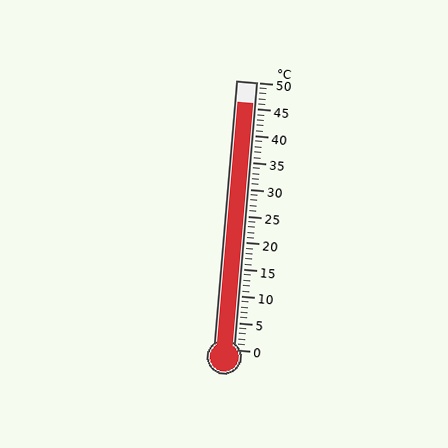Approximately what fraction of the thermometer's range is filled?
The thermometer is filled to approximately 90% of its range.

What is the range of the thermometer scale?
The thermometer scale ranges from 0°C to 50°C.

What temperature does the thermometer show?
The thermometer shows approximately 46°C.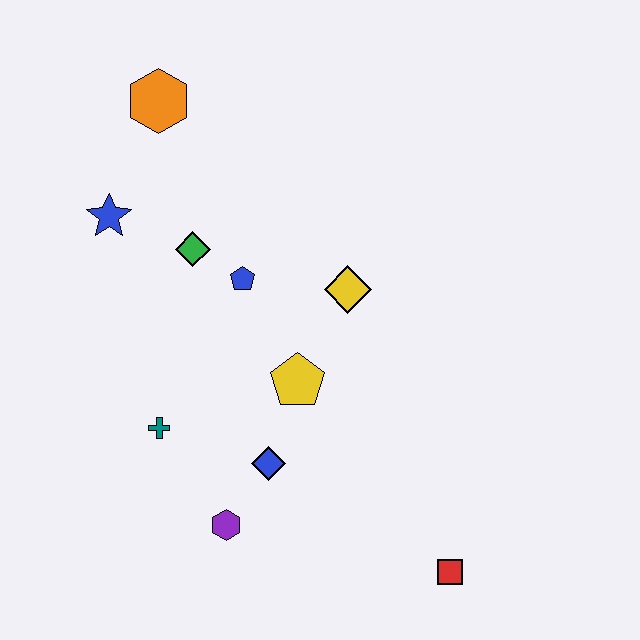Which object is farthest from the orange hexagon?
The red square is farthest from the orange hexagon.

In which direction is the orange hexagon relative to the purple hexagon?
The orange hexagon is above the purple hexagon.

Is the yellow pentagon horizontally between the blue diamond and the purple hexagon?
No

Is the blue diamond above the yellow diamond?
No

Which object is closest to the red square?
The blue diamond is closest to the red square.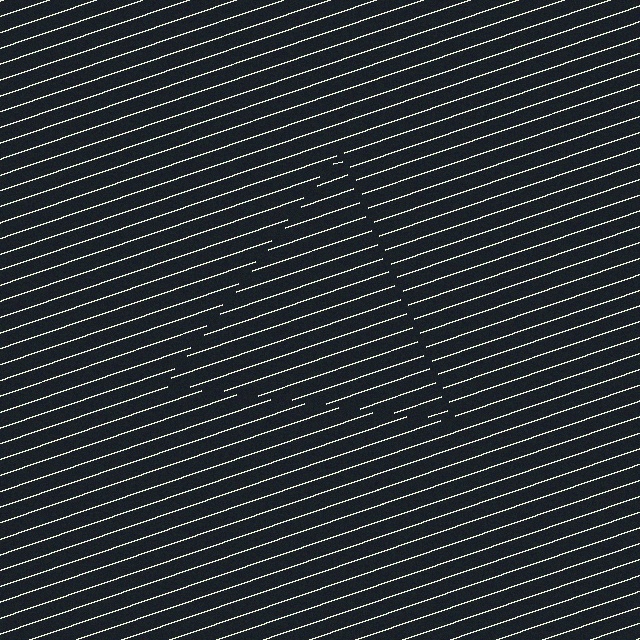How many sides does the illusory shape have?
3 sides — the line-ends trace a triangle.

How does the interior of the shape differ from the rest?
The interior of the shape contains the same grating, shifted by half a period — the contour is defined by the phase discontinuity where line-ends from the inner and outer gratings abut.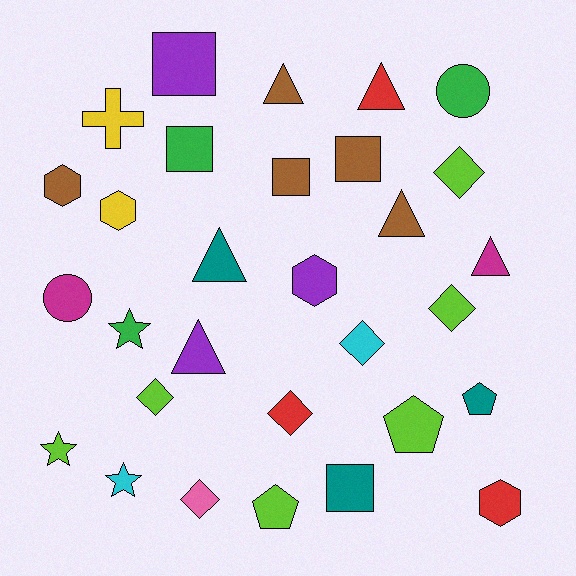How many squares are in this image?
There are 5 squares.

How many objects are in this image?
There are 30 objects.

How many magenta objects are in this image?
There are 2 magenta objects.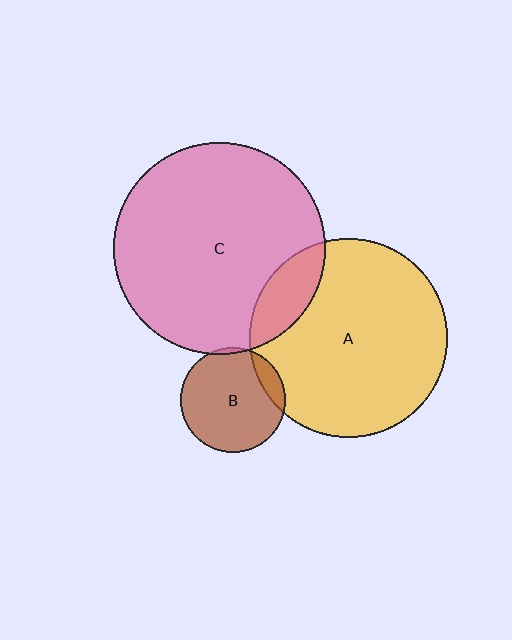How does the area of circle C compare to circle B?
Approximately 4.1 times.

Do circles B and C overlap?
Yes.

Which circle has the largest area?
Circle C (pink).